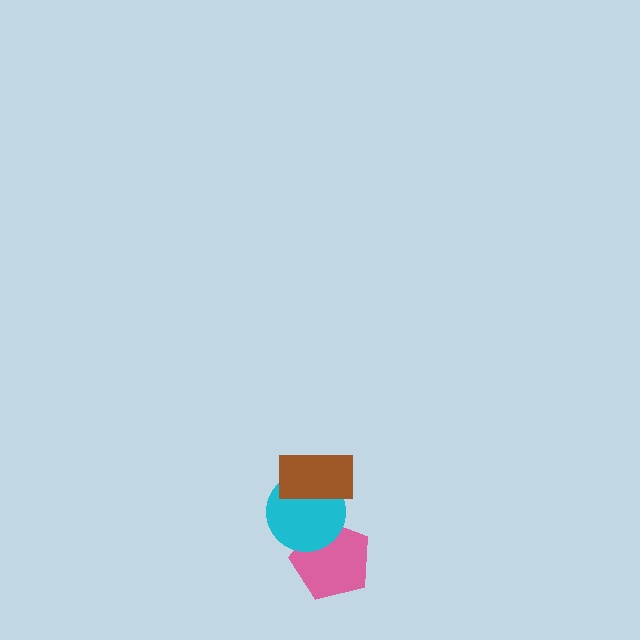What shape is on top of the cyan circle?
The brown rectangle is on top of the cyan circle.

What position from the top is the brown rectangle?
The brown rectangle is 1st from the top.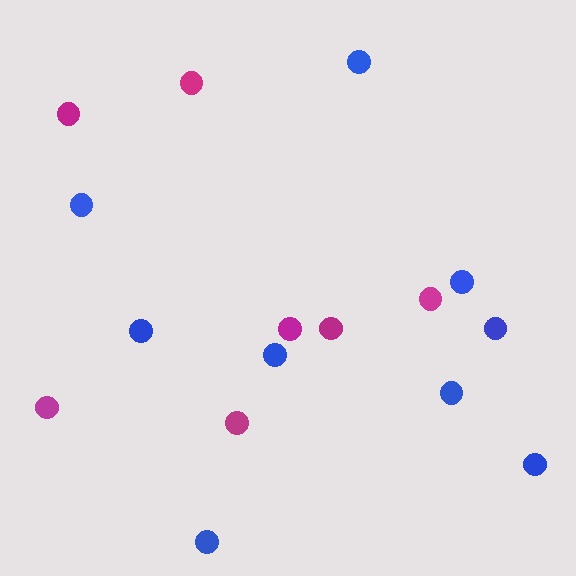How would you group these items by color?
There are 2 groups: one group of magenta circles (7) and one group of blue circles (9).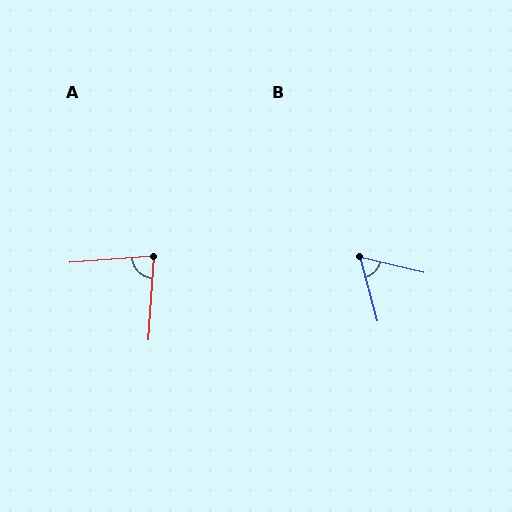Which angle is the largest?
A, at approximately 82 degrees.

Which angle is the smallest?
B, at approximately 61 degrees.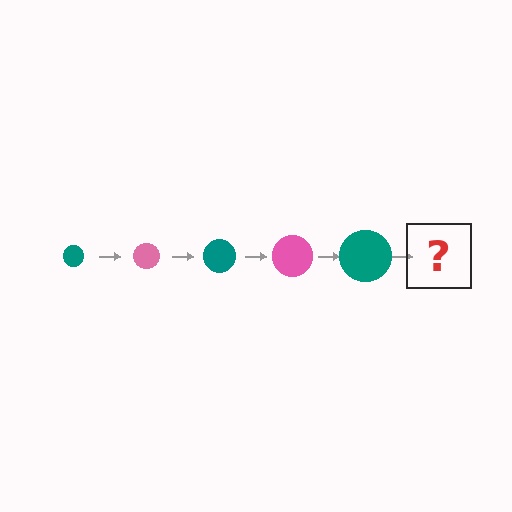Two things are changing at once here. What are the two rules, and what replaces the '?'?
The two rules are that the circle grows larger each step and the color cycles through teal and pink. The '?' should be a pink circle, larger than the previous one.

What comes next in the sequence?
The next element should be a pink circle, larger than the previous one.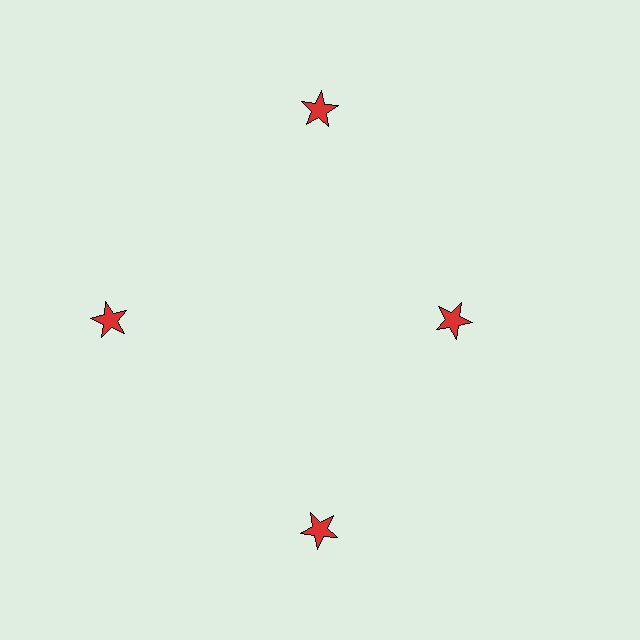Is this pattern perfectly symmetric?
No. The 4 red stars are arranged in a ring, but one element near the 3 o'clock position is pulled inward toward the center, breaking the 4-fold rotational symmetry.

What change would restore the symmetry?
The symmetry would be restored by moving it outward, back onto the ring so that all 4 stars sit at equal angles and equal distance from the center.